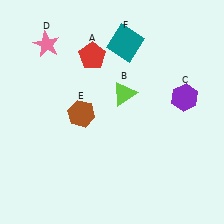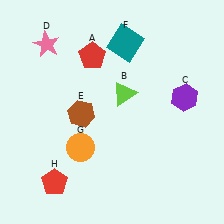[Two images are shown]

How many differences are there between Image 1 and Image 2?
There are 2 differences between the two images.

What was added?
An orange circle (G), a red pentagon (H) were added in Image 2.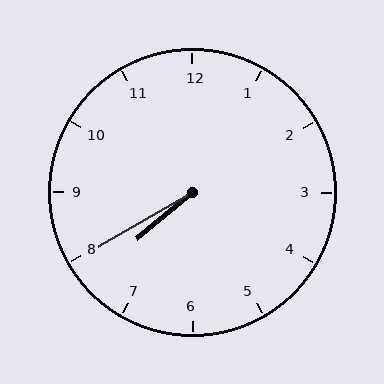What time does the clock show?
7:40.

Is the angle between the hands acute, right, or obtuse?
It is acute.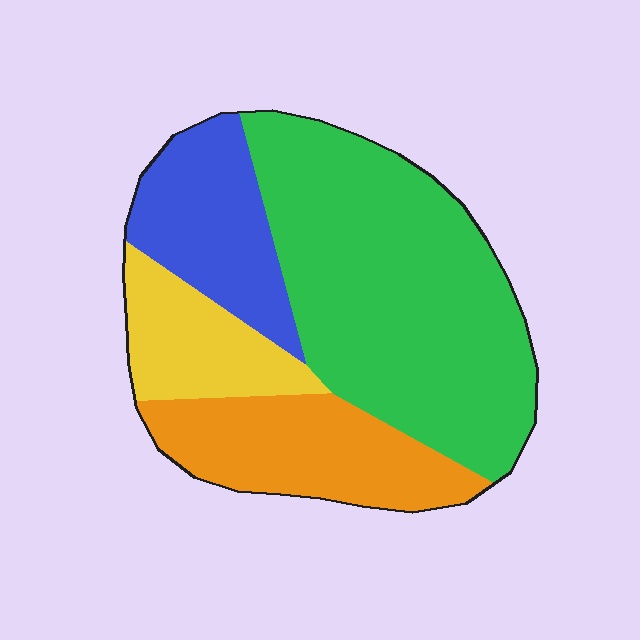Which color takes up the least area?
Yellow, at roughly 15%.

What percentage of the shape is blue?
Blue covers 17% of the shape.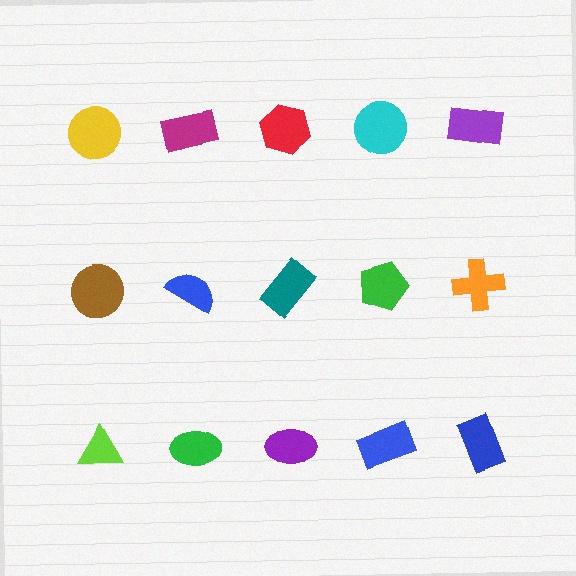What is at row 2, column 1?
A brown circle.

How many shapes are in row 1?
5 shapes.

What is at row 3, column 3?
A purple ellipse.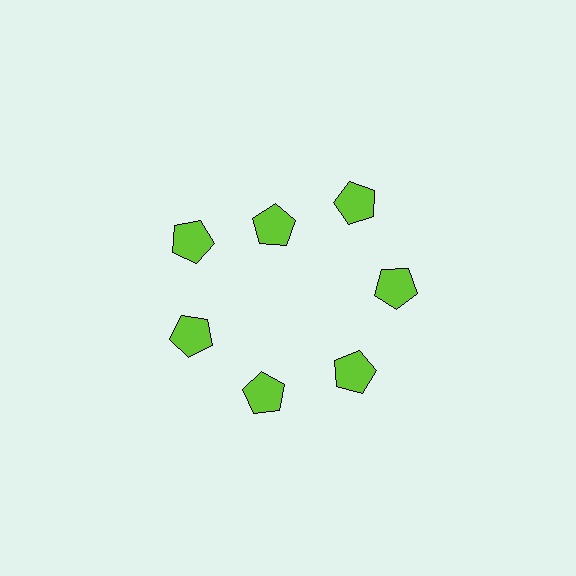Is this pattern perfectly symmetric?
No. The 7 lime pentagons are arranged in a ring, but one element near the 12 o'clock position is pulled inward toward the center, breaking the 7-fold rotational symmetry.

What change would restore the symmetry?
The symmetry would be restored by moving it outward, back onto the ring so that all 7 pentagons sit at equal angles and equal distance from the center.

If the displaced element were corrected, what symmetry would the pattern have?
It would have 7-fold rotational symmetry — the pattern would map onto itself every 51 degrees.